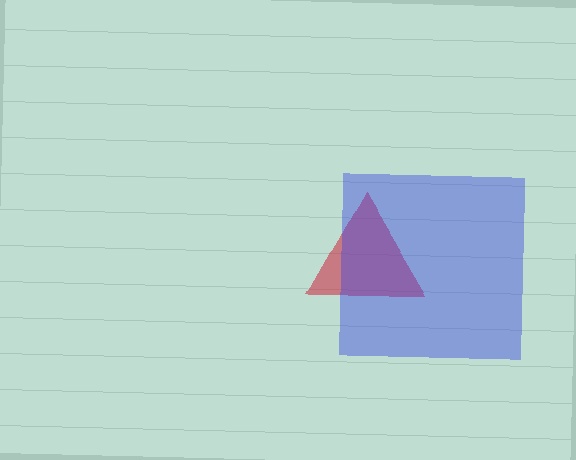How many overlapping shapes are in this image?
There are 2 overlapping shapes in the image.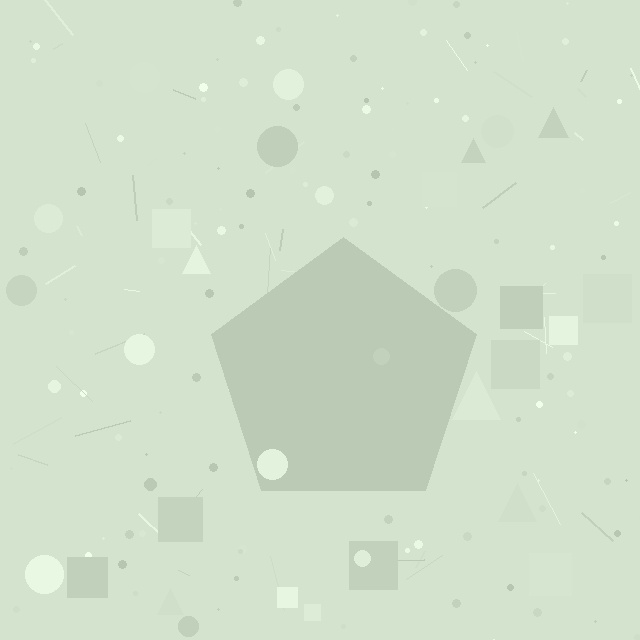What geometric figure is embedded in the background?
A pentagon is embedded in the background.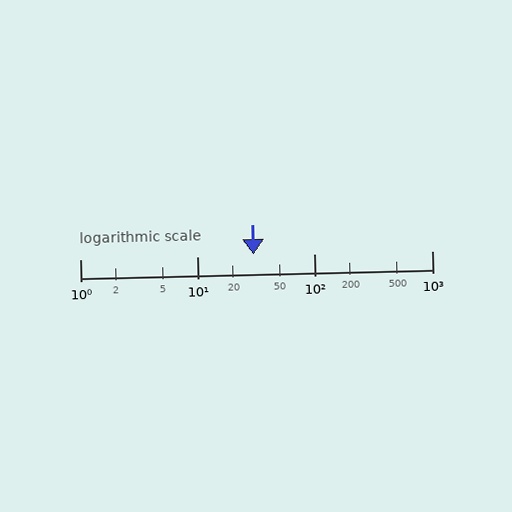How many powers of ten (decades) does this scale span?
The scale spans 3 decades, from 1 to 1000.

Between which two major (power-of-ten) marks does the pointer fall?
The pointer is between 10 and 100.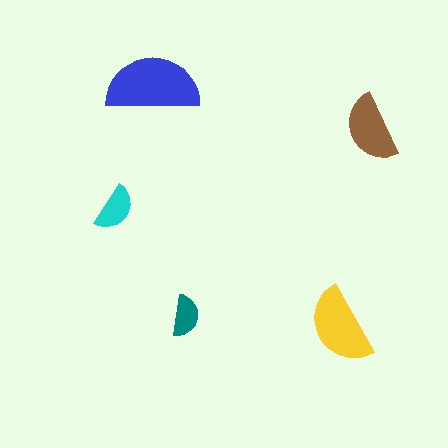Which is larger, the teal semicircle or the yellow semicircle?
The yellow one.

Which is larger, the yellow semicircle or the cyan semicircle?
The yellow one.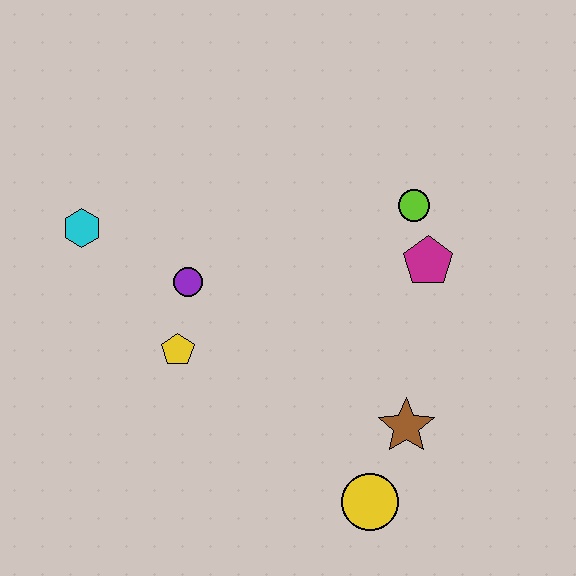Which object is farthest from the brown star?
The cyan hexagon is farthest from the brown star.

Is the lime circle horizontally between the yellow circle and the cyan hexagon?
No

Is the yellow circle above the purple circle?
No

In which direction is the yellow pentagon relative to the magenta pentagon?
The yellow pentagon is to the left of the magenta pentagon.